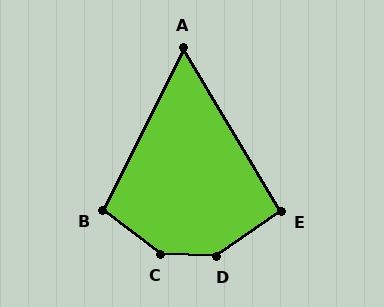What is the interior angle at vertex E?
Approximately 95 degrees (approximately right).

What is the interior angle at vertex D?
Approximately 143 degrees (obtuse).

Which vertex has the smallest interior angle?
A, at approximately 57 degrees.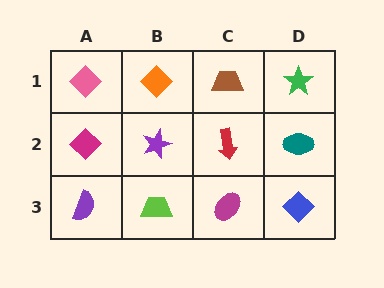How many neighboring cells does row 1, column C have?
3.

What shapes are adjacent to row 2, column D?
A green star (row 1, column D), a blue diamond (row 3, column D), a red arrow (row 2, column C).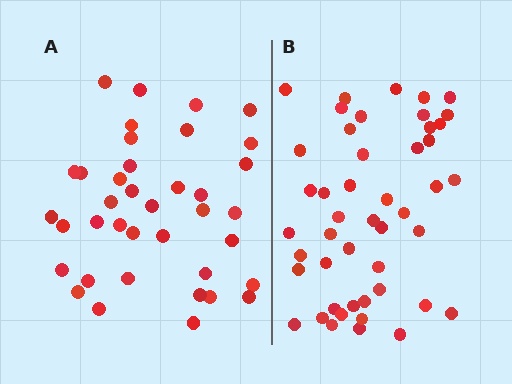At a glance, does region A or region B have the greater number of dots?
Region B (the right region) has more dots.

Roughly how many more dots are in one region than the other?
Region B has roughly 8 or so more dots than region A.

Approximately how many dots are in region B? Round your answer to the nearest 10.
About 50 dots. (The exact count is 47, which rounds to 50.)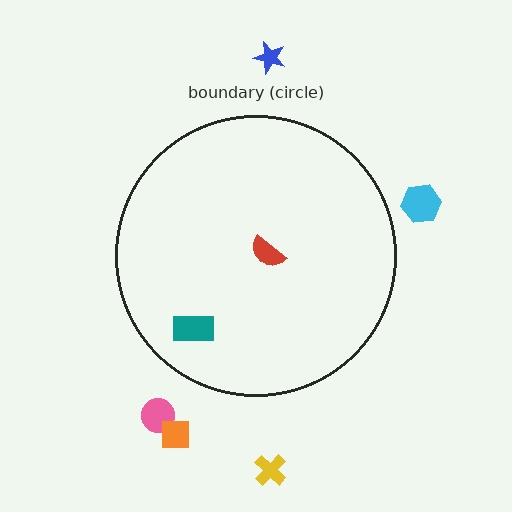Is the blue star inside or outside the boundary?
Outside.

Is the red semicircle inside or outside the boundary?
Inside.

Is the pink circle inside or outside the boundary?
Outside.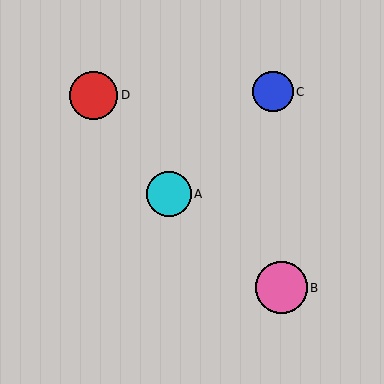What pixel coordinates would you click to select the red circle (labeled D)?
Click at (93, 95) to select the red circle D.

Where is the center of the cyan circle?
The center of the cyan circle is at (169, 194).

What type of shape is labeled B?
Shape B is a pink circle.